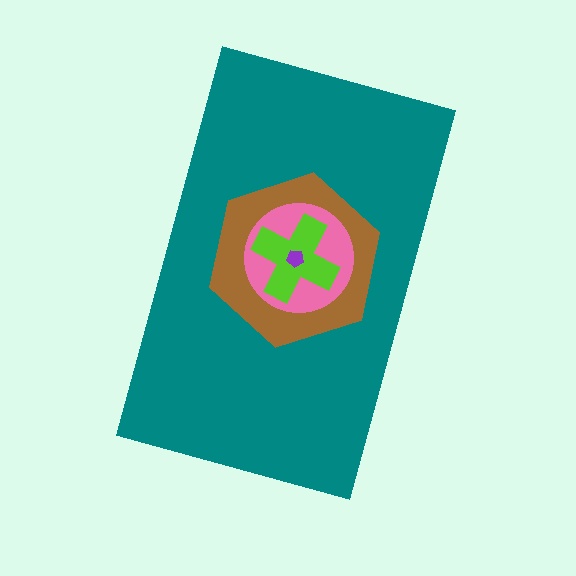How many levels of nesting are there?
5.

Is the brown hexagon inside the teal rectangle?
Yes.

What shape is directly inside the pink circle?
The lime cross.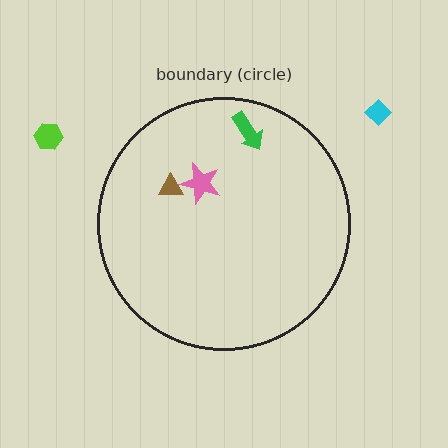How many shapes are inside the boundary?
3 inside, 2 outside.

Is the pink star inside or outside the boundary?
Inside.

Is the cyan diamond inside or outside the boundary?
Outside.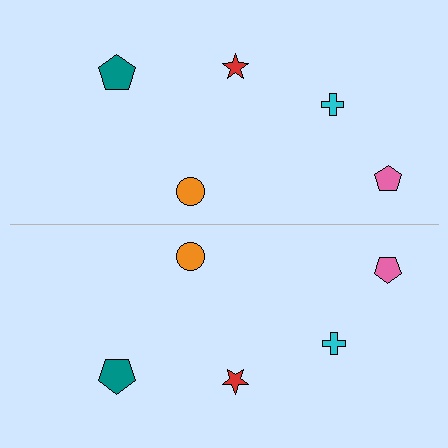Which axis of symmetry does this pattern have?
The pattern has a horizontal axis of symmetry running through the center of the image.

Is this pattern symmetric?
Yes, this pattern has bilateral (reflection) symmetry.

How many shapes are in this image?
There are 10 shapes in this image.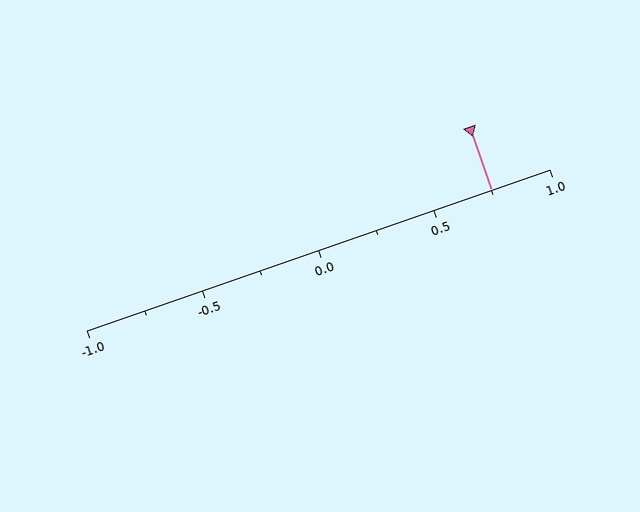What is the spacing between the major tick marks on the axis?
The major ticks are spaced 0.5 apart.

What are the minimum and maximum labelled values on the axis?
The axis runs from -1.0 to 1.0.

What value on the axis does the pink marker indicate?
The marker indicates approximately 0.75.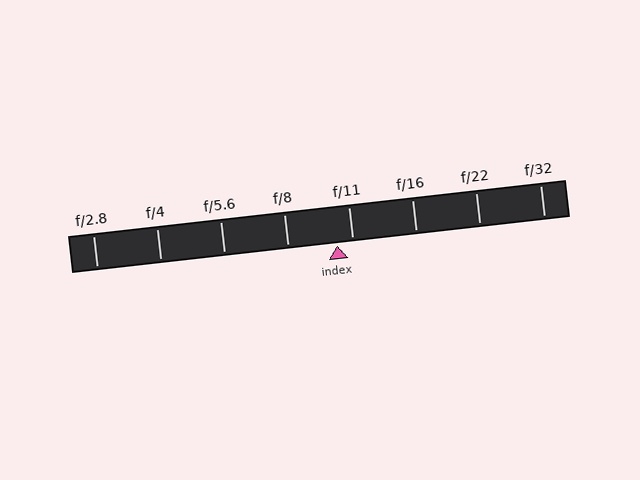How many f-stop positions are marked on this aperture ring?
There are 8 f-stop positions marked.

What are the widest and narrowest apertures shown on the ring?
The widest aperture shown is f/2.8 and the narrowest is f/32.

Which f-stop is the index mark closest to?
The index mark is closest to f/11.